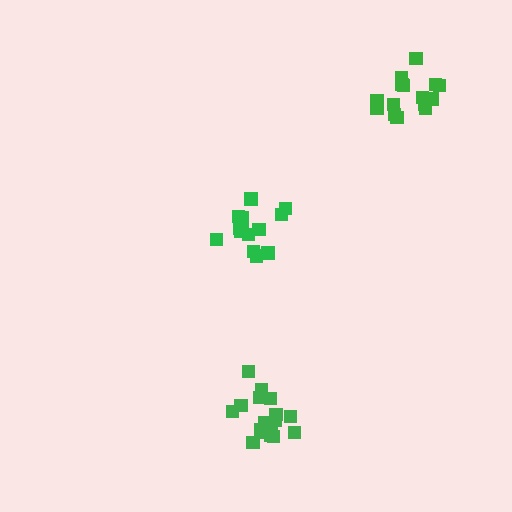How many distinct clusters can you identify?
There are 3 distinct clusters.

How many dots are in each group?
Group 1: 17 dots, Group 2: 15 dots, Group 3: 14 dots (46 total).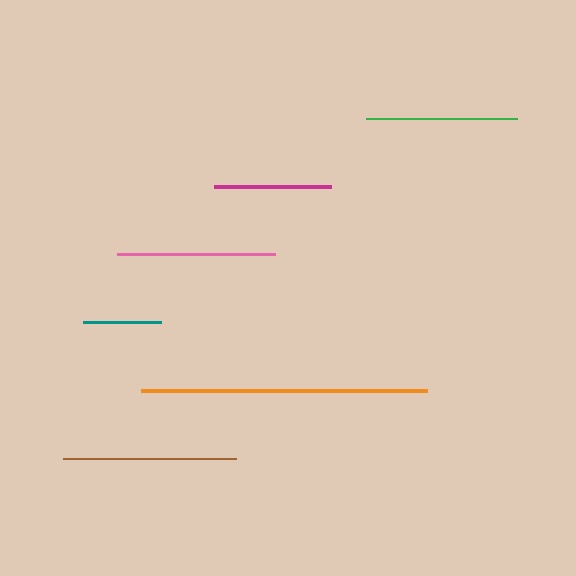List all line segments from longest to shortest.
From longest to shortest: orange, brown, pink, green, magenta, teal.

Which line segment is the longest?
The orange line is the longest at approximately 285 pixels.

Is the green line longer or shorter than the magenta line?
The green line is longer than the magenta line.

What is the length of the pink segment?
The pink segment is approximately 159 pixels long.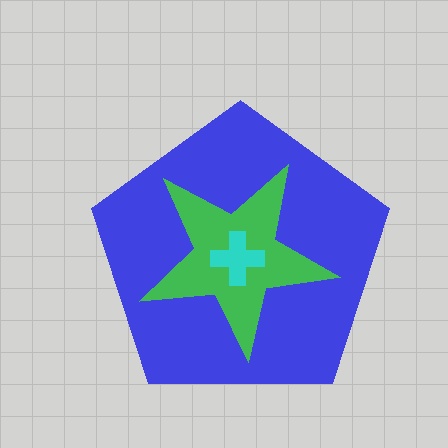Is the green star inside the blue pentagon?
Yes.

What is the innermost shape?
The cyan cross.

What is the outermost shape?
The blue pentagon.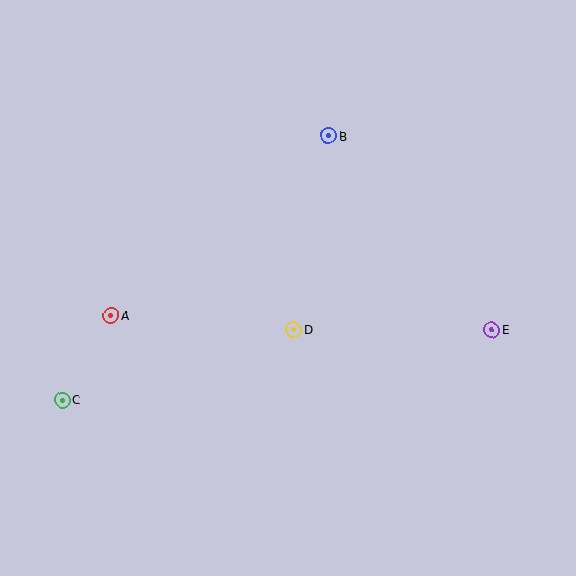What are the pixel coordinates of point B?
Point B is at (329, 136).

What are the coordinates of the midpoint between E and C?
The midpoint between E and C is at (277, 365).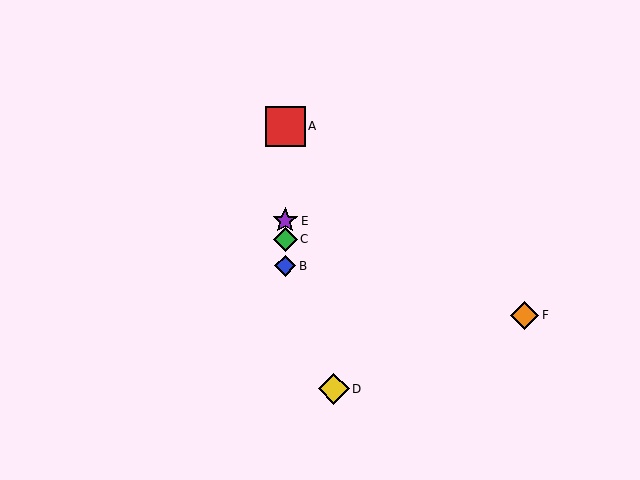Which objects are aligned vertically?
Objects A, B, C, E are aligned vertically.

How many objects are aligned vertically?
4 objects (A, B, C, E) are aligned vertically.